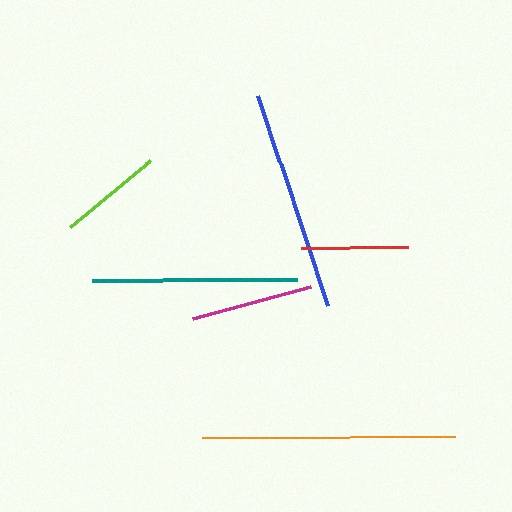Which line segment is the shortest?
The lime line is the shortest at approximately 105 pixels.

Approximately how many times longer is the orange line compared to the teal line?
The orange line is approximately 1.2 times the length of the teal line.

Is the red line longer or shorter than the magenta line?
The magenta line is longer than the red line.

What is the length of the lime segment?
The lime segment is approximately 105 pixels long.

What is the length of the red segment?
The red segment is approximately 107 pixels long.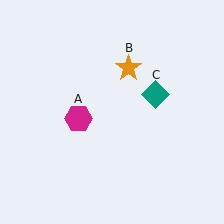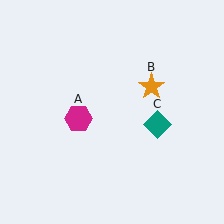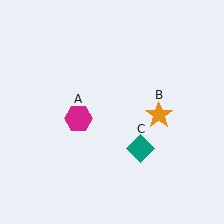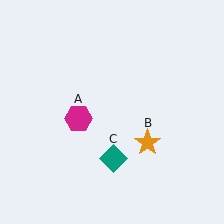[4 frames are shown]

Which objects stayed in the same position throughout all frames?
Magenta hexagon (object A) remained stationary.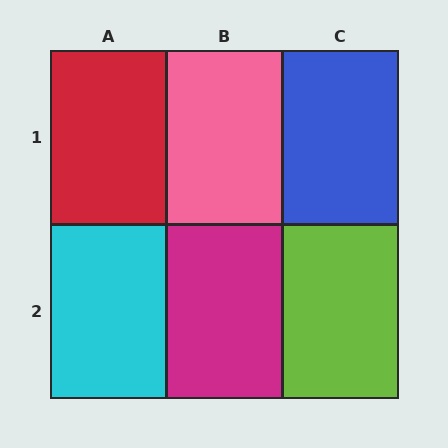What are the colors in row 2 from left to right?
Cyan, magenta, lime.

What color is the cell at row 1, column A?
Red.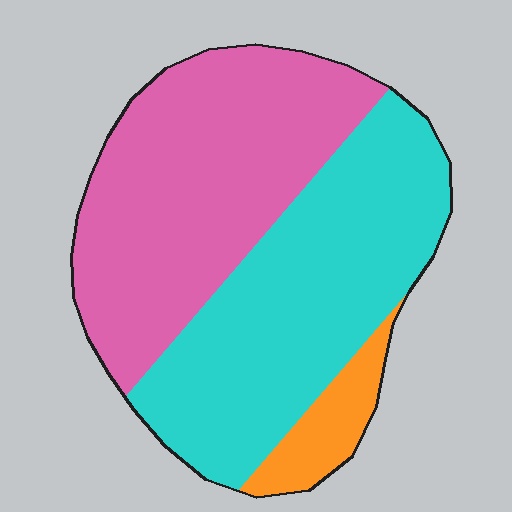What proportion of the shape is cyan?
Cyan covers around 45% of the shape.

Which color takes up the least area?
Orange, at roughly 10%.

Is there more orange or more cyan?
Cyan.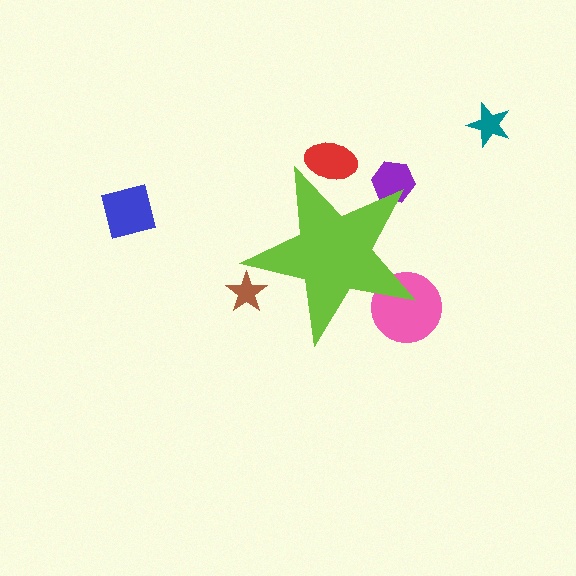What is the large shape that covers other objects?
A lime star.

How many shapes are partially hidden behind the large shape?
4 shapes are partially hidden.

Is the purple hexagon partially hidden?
Yes, the purple hexagon is partially hidden behind the lime star.